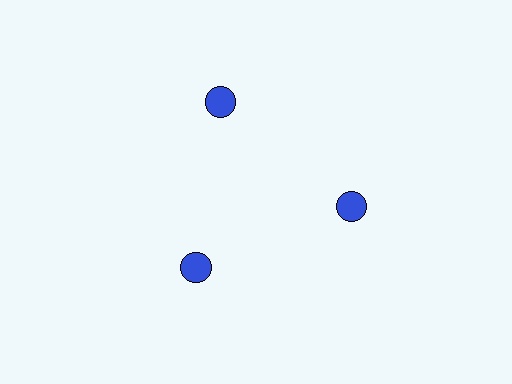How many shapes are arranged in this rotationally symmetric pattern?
There are 3 shapes, arranged in 3 groups of 1.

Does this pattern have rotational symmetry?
Yes, this pattern has 3-fold rotational symmetry. It looks the same after rotating 120 degrees around the center.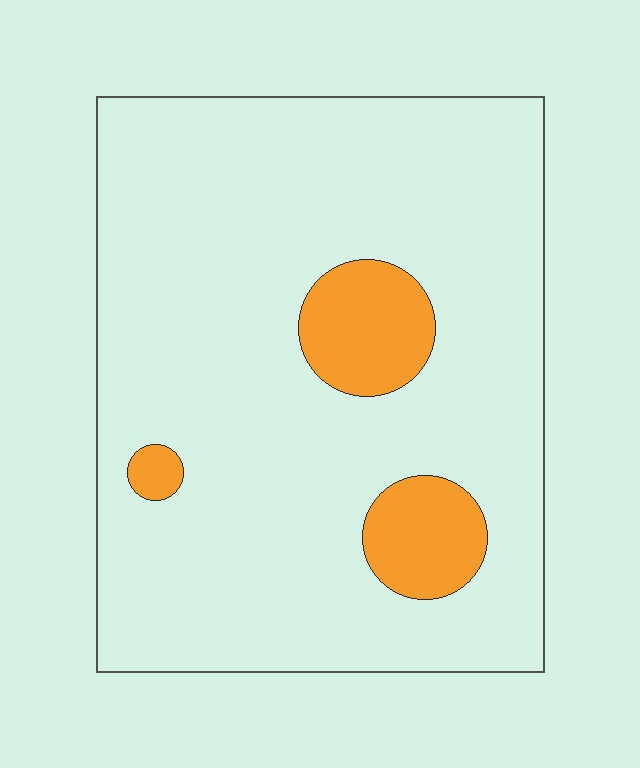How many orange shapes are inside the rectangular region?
3.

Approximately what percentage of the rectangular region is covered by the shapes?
Approximately 10%.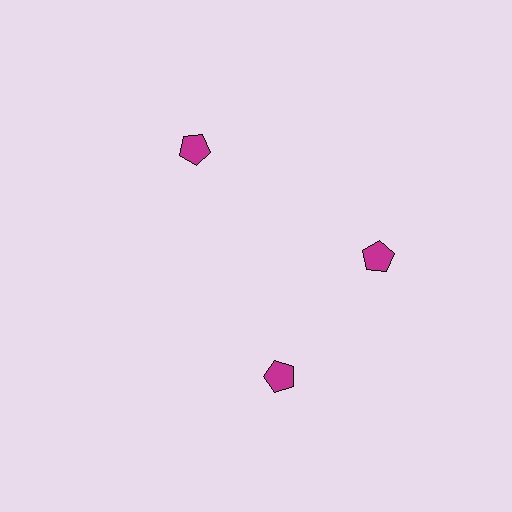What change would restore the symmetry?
The symmetry would be restored by rotating it back into even spacing with its neighbors so that all 3 pentagons sit at equal angles and equal distance from the center.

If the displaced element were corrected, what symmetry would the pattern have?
It would have 3-fold rotational symmetry — the pattern would map onto itself every 120 degrees.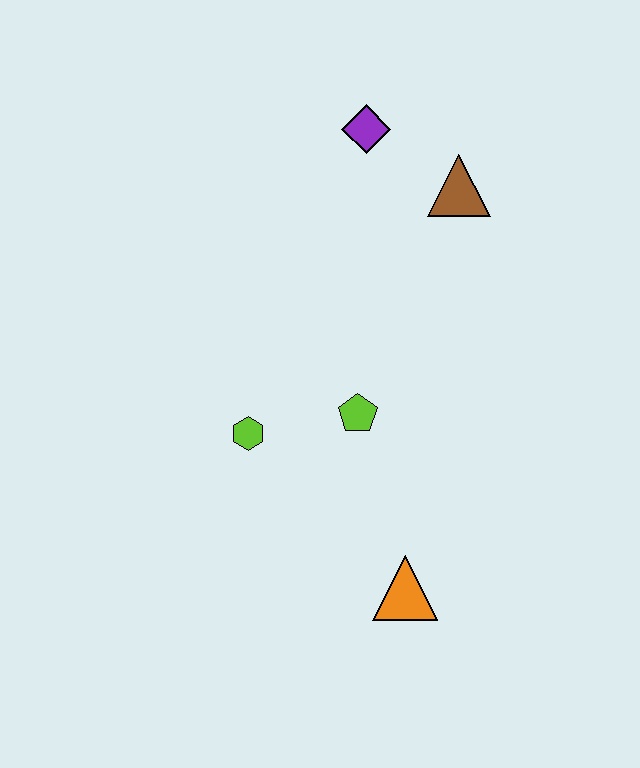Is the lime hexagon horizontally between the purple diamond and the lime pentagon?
No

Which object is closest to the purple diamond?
The brown triangle is closest to the purple diamond.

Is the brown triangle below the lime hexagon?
No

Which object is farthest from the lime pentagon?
The purple diamond is farthest from the lime pentagon.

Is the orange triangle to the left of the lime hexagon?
No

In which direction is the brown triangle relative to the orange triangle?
The brown triangle is above the orange triangle.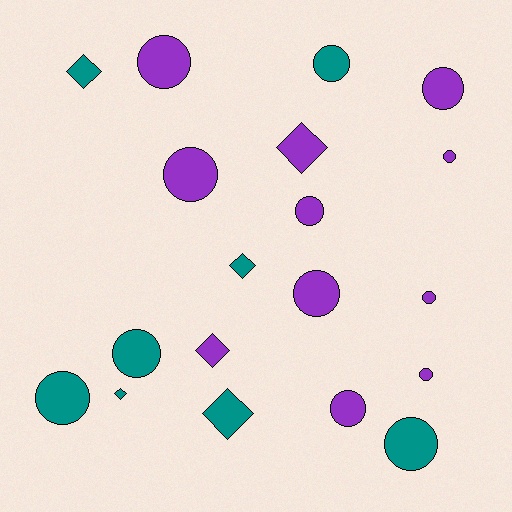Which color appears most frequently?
Purple, with 11 objects.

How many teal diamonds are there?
There are 4 teal diamonds.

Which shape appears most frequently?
Circle, with 13 objects.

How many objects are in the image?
There are 19 objects.